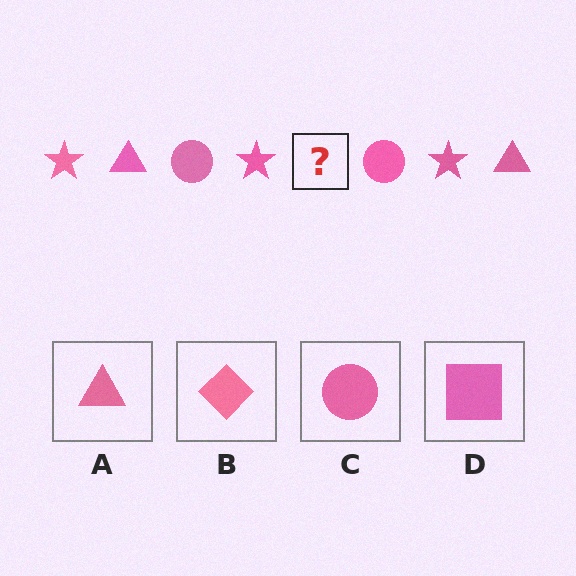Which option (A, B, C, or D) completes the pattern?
A.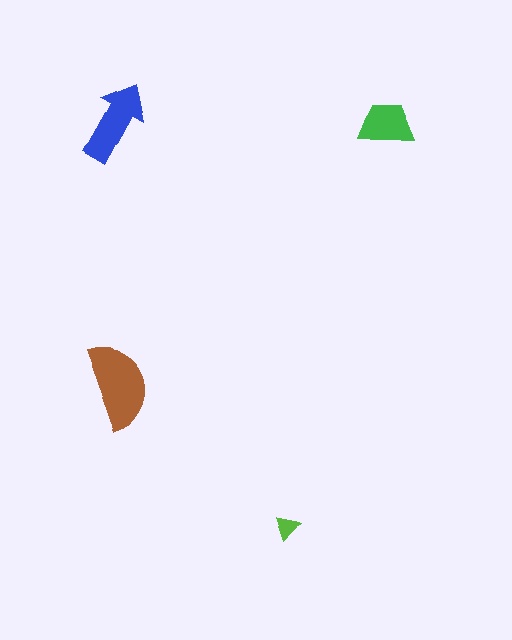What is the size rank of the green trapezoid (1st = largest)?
3rd.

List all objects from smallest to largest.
The lime triangle, the green trapezoid, the blue arrow, the brown semicircle.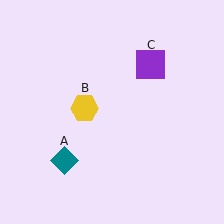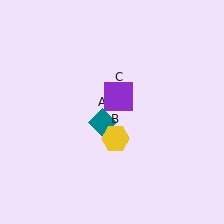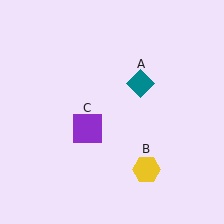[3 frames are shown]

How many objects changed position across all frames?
3 objects changed position: teal diamond (object A), yellow hexagon (object B), purple square (object C).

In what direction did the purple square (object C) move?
The purple square (object C) moved down and to the left.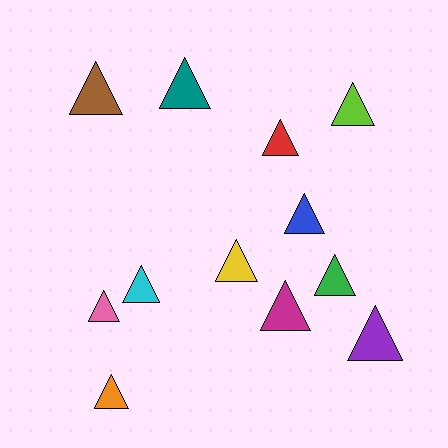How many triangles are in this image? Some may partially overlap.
There are 12 triangles.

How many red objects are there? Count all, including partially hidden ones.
There is 1 red object.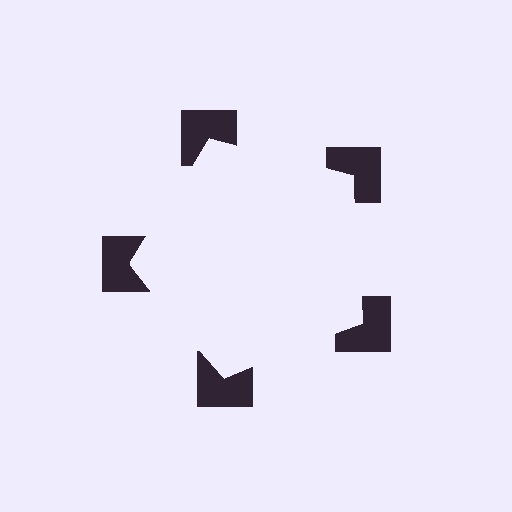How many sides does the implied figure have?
5 sides.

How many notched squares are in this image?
There are 5 — one at each vertex of the illusory pentagon.